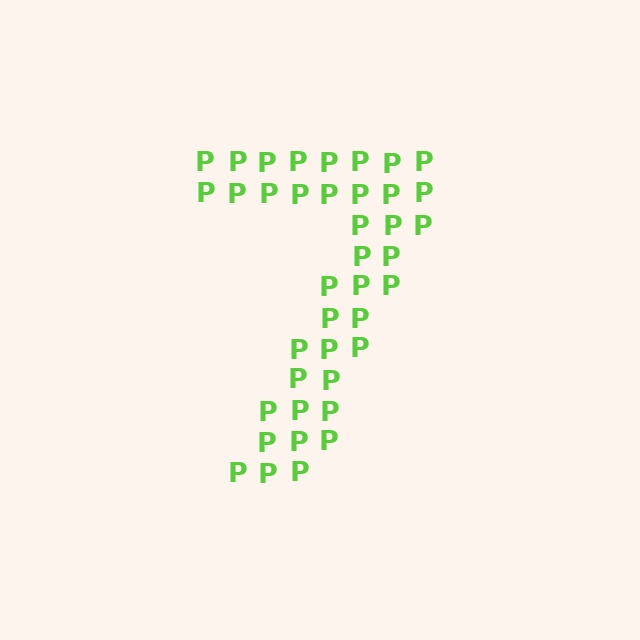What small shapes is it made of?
It is made of small letter P's.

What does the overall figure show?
The overall figure shows the digit 7.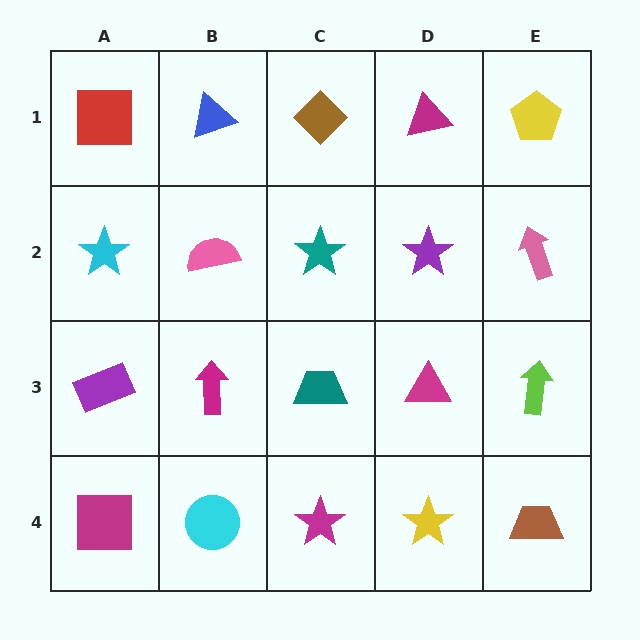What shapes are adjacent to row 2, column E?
A yellow pentagon (row 1, column E), a lime arrow (row 3, column E), a purple star (row 2, column D).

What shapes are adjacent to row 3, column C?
A teal star (row 2, column C), a magenta star (row 4, column C), a magenta arrow (row 3, column B), a magenta triangle (row 3, column D).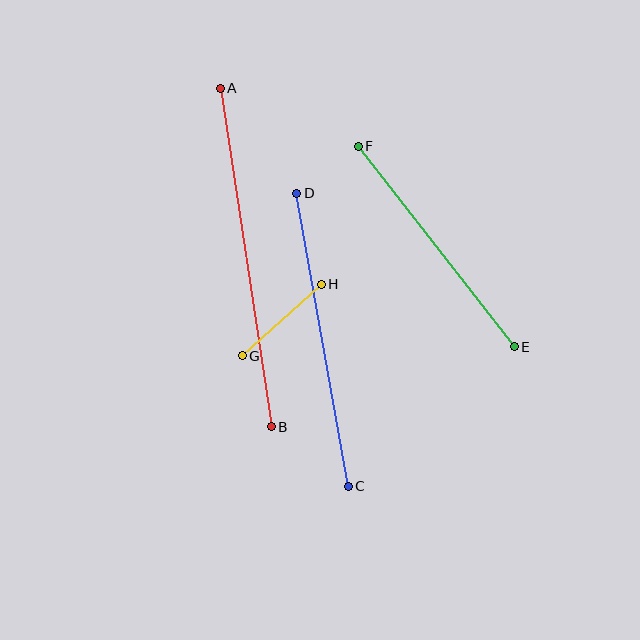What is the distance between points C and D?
The distance is approximately 298 pixels.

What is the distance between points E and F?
The distance is approximately 254 pixels.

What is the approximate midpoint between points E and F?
The midpoint is at approximately (436, 247) pixels.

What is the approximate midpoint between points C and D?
The midpoint is at approximately (322, 340) pixels.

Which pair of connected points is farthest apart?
Points A and B are farthest apart.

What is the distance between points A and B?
The distance is approximately 342 pixels.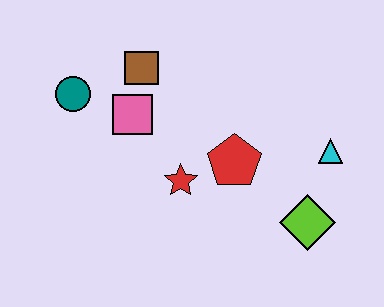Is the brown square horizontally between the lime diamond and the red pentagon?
No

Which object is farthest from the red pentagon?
The teal circle is farthest from the red pentagon.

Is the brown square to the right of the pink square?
Yes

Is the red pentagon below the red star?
No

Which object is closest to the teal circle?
The pink square is closest to the teal circle.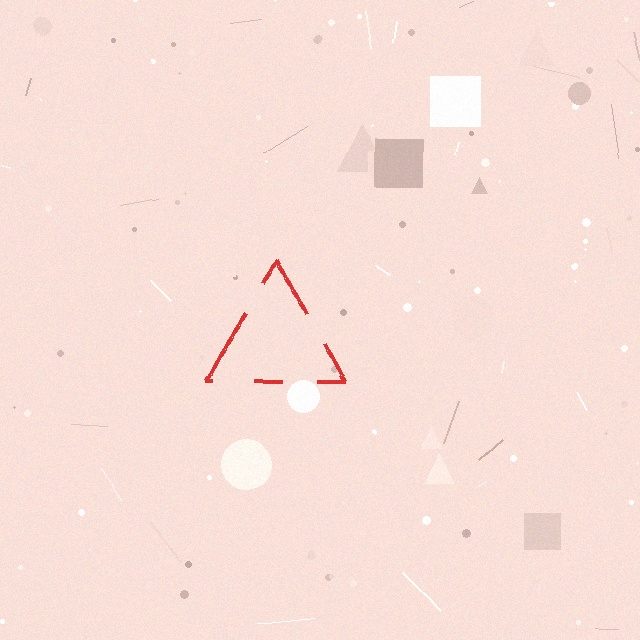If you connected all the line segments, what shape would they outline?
They would outline a triangle.